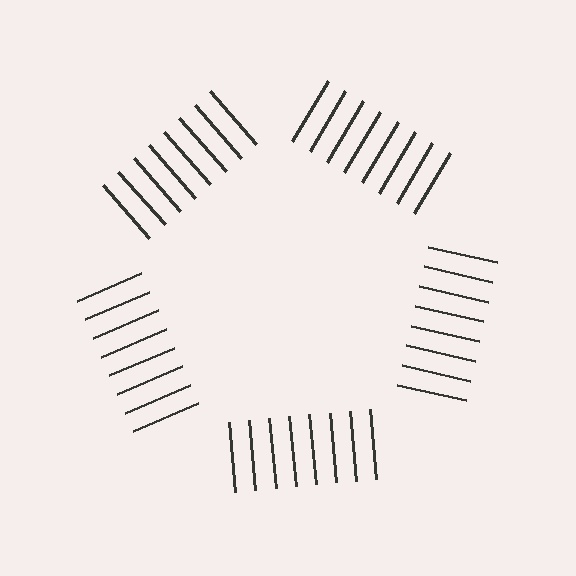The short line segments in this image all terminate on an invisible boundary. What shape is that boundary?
An illusory pentagon — the line segments terminate on its edges but no continuous stroke is drawn.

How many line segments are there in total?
40 — 8 along each of the 5 edges.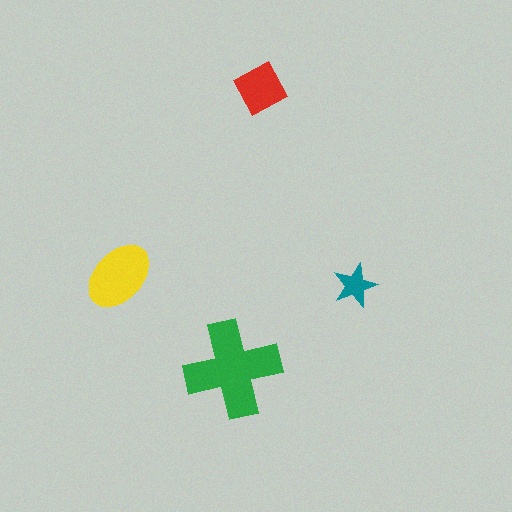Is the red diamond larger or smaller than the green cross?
Smaller.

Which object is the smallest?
The teal star.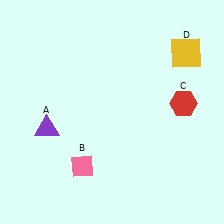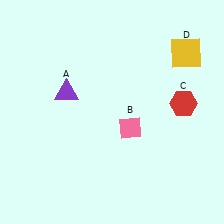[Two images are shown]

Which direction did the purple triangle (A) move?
The purple triangle (A) moved up.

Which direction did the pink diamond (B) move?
The pink diamond (B) moved right.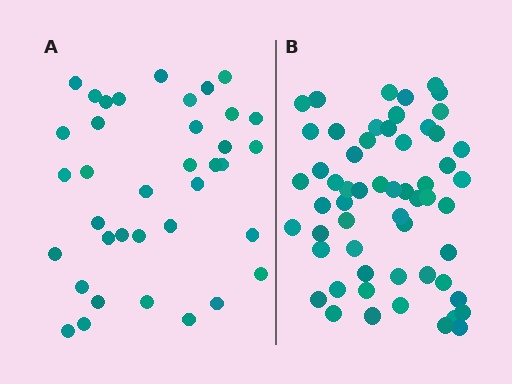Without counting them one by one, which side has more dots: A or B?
Region B (the right region) has more dots.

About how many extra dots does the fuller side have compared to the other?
Region B has approximately 20 more dots than region A.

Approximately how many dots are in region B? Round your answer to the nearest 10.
About 60 dots. (The exact count is 57, which rounds to 60.)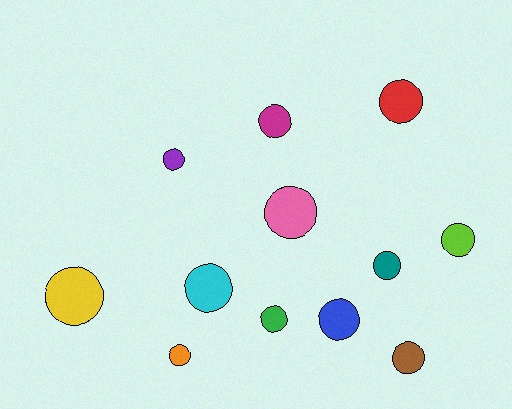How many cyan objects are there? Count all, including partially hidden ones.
There is 1 cyan object.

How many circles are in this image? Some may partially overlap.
There are 12 circles.